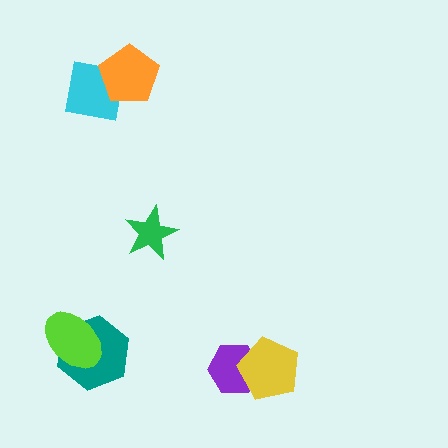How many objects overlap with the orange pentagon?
1 object overlaps with the orange pentagon.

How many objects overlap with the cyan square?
1 object overlaps with the cyan square.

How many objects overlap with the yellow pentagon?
1 object overlaps with the yellow pentagon.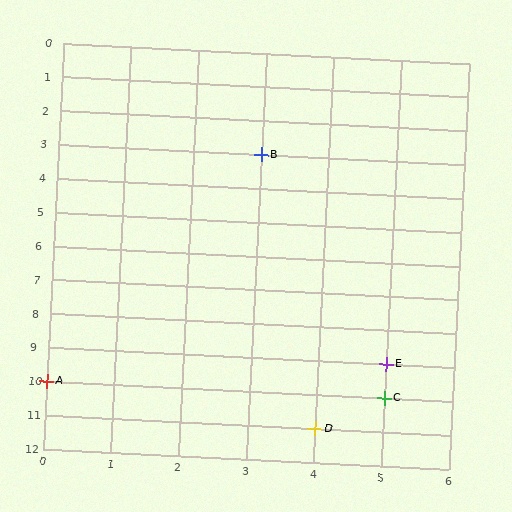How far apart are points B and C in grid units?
Points B and C are 2 columns and 7 rows apart (about 7.3 grid units diagonally).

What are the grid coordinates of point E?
Point E is at grid coordinates (5, 9).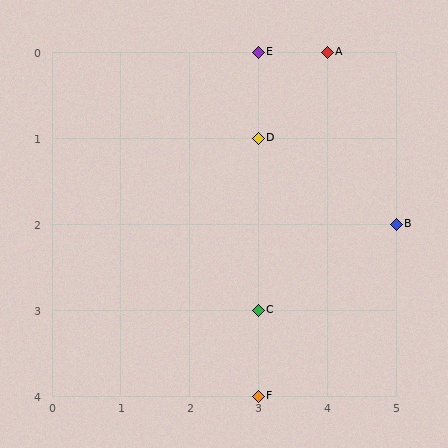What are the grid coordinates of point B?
Point B is at grid coordinates (5, 2).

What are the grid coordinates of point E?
Point E is at grid coordinates (3, 0).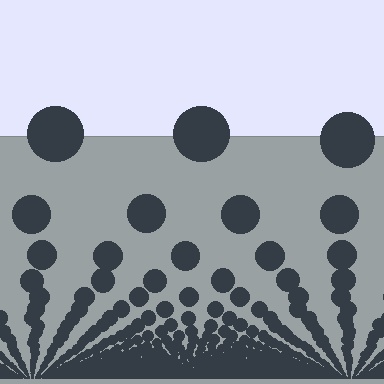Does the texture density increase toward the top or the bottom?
Density increases toward the bottom.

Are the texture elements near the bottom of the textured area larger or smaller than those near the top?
Smaller. The gradient is inverted — elements near the bottom are smaller and denser.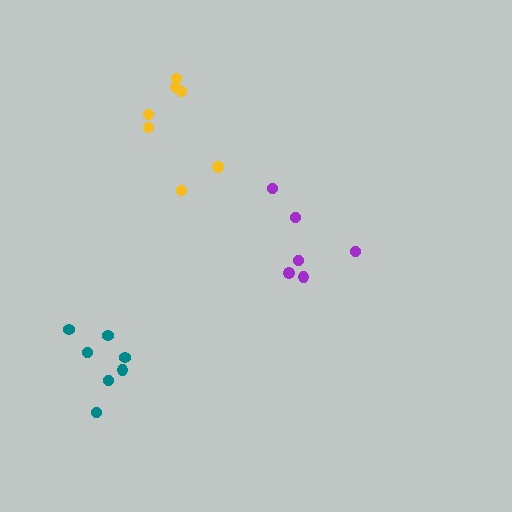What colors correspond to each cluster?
The clusters are colored: yellow, teal, purple.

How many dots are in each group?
Group 1: 7 dots, Group 2: 7 dots, Group 3: 6 dots (20 total).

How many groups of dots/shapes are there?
There are 3 groups.